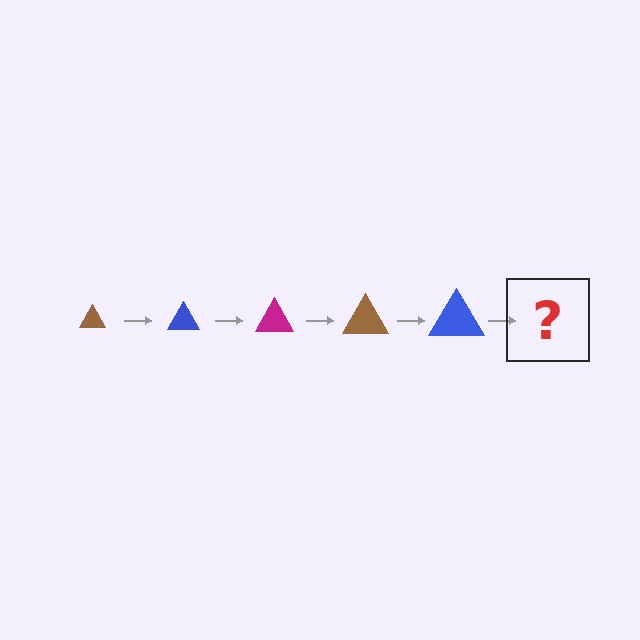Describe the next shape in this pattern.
It should be a magenta triangle, larger than the previous one.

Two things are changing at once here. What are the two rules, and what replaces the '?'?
The two rules are that the triangle grows larger each step and the color cycles through brown, blue, and magenta. The '?' should be a magenta triangle, larger than the previous one.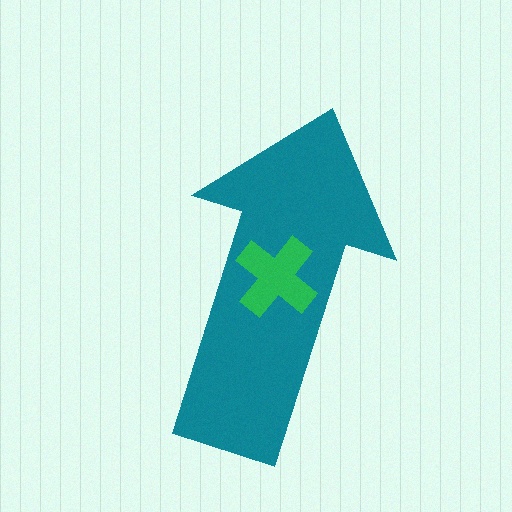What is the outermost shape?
The teal arrow.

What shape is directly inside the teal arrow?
The green cross.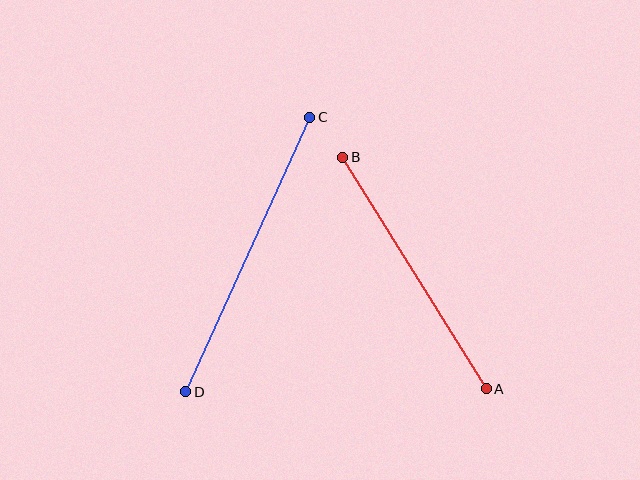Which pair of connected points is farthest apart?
Points C and D are farthest apart.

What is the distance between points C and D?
The distance is approximately 301 pixels.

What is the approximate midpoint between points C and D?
The midpoint is at approximately (248, 255) pixels.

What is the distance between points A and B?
The distance is approximately 272 pixels.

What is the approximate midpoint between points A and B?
The midpoint is at approximately (414, 273) pixels.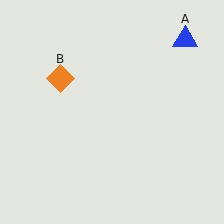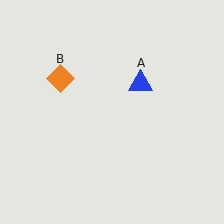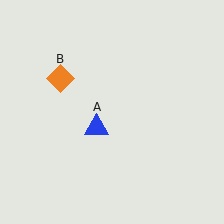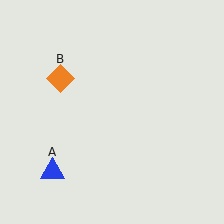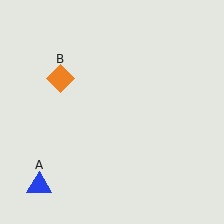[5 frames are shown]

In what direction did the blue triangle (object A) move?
The blue triangle (object A) moved down and to the left.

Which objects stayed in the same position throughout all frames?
Orange diamond (object B) remained stationary.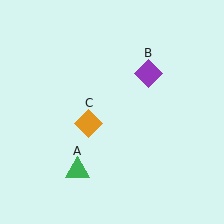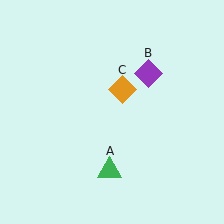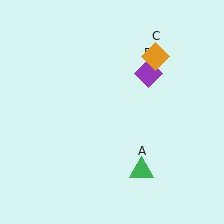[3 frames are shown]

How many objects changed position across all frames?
2 objects changed position: green triangle (object A), orange diamond (object C).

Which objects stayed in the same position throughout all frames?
Purple diamond (object B) remained stationary.